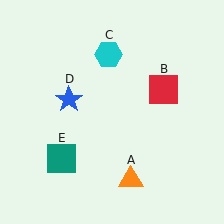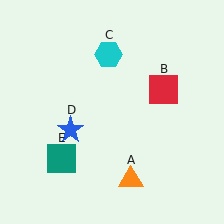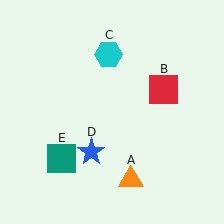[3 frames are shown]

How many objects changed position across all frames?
1 object changed position: blue star (object D).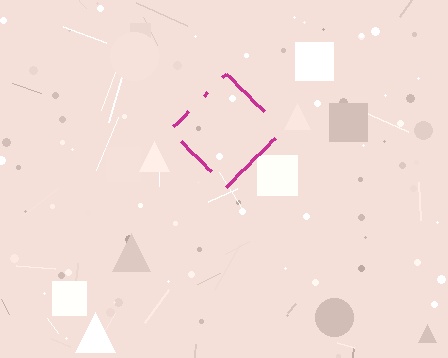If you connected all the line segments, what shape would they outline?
They would outline a diamond.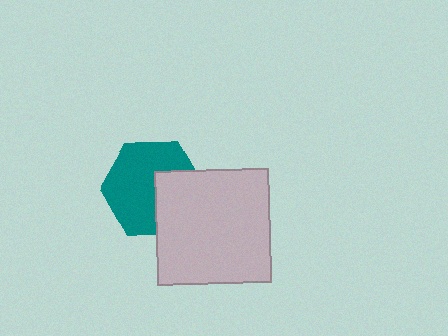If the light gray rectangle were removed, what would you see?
You would see the complete teal hexagon.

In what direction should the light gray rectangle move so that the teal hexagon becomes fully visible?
The light gray rectangle should move toward the lower-right. That is the shortest direction to clear the overlap and leave the teal hexagon fully visible.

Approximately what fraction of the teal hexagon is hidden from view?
Roughly 35% of the teal hexagon is hidden behind the light gray rectangle.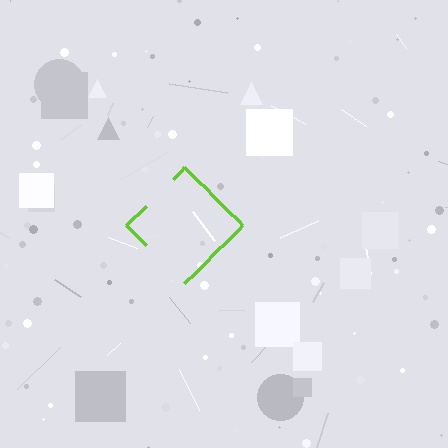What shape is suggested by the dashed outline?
The dashed outline suggests a diamond.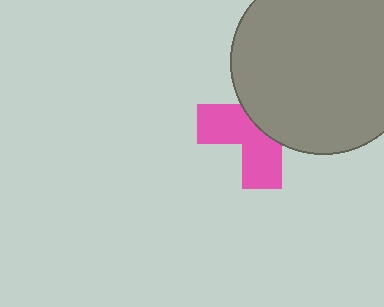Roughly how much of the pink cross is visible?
About half of it is visible (roughly 47%).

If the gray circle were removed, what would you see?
You would see the complete pink cross.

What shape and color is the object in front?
The object in front is a gray circle.